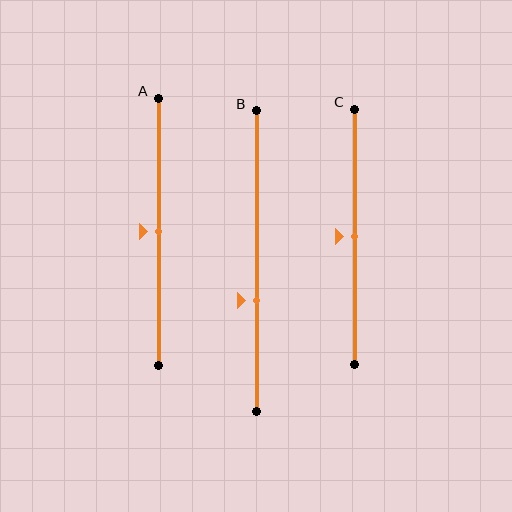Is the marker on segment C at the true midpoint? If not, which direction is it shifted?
Yes, the marker on segment C is at the true midpoint.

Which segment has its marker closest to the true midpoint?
Segment A has its marker closest to the true midpoint.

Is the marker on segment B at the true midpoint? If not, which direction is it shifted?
No, the marker on segment B is shifted downward by about 13% of the segment length.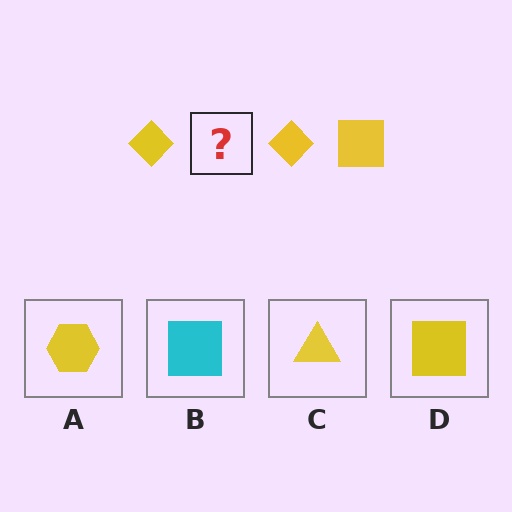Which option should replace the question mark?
Option D.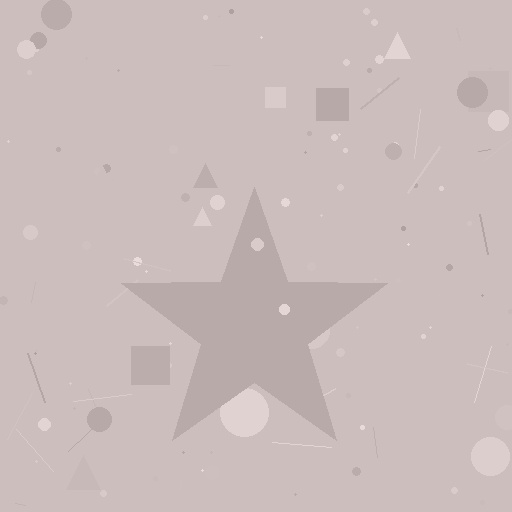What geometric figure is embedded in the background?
A star is embedded in the background.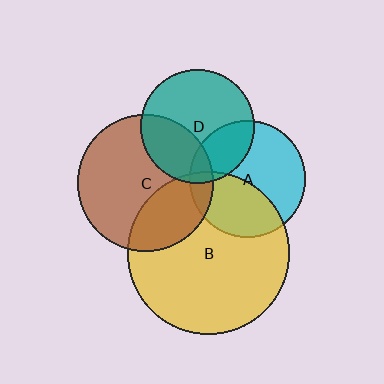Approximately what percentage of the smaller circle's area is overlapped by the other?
Approximately 10%.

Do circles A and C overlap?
Yes.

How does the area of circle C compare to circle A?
Approximately 1.4 times.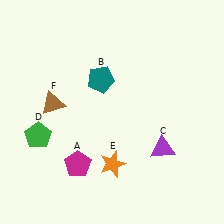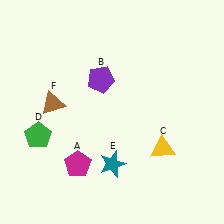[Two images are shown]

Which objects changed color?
B changed from teal to purple. C changed from purple to yellow. E changed from orange to teal.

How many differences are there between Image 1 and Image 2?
There are 3 differences between the two images.